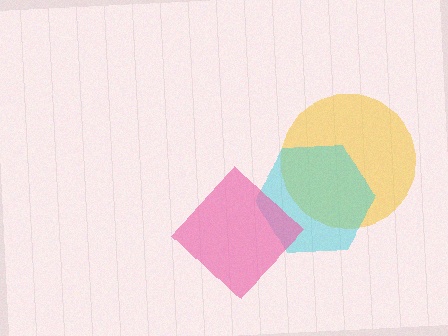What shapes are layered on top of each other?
The layered shapes are: a yellow circle, a cyan hexagon, a pink diamond.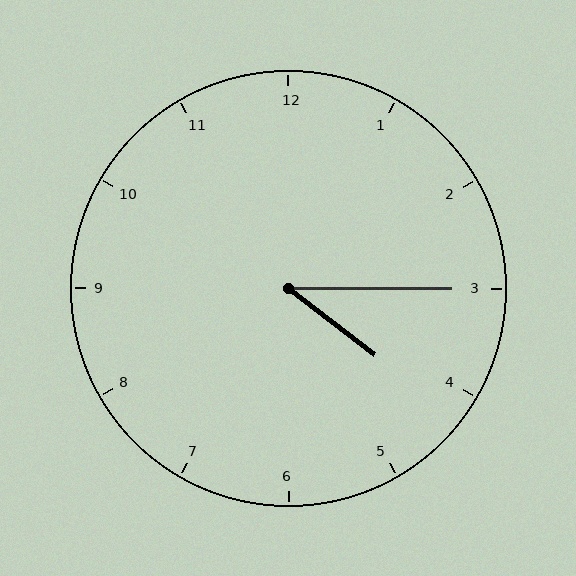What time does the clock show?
4:15.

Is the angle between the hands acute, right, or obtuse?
It is acute.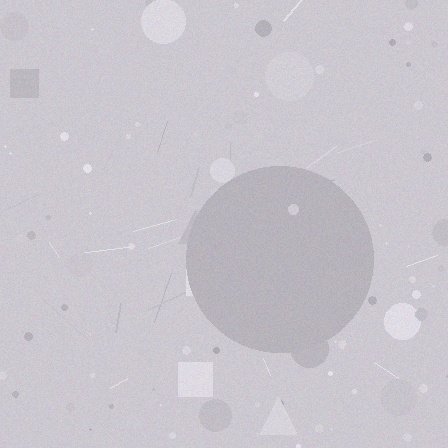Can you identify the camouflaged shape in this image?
The camouflaged shape is a circle.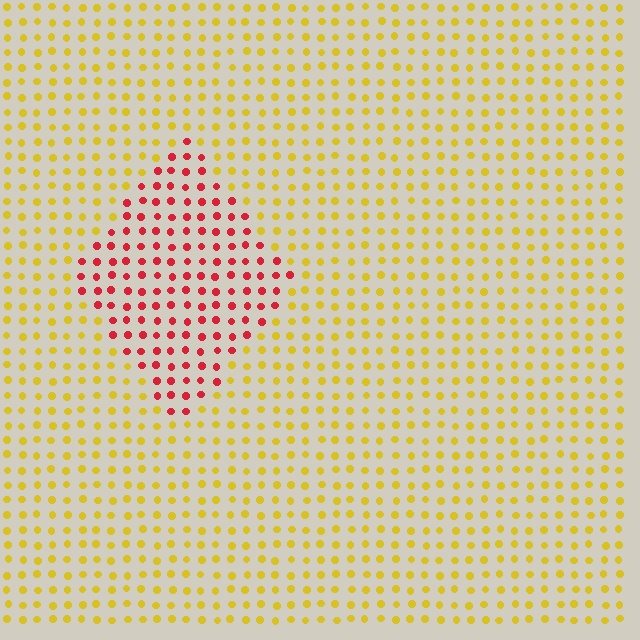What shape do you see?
I see a diamond.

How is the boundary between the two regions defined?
The boundary is defined purely by a slight shift in hue (about 60 degrees). Spacing, size, and orientation are identical on both sides.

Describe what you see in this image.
The image is filled with small yellow elements in a uniform arrangement. A diamond-shaped region is visible where the elements are tinted to a slightly different hue, forming a subtle color boundary.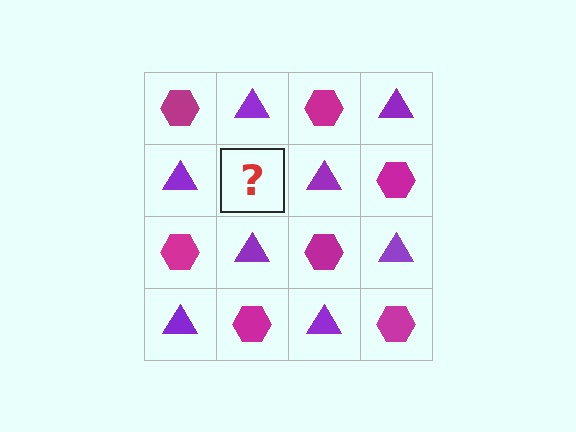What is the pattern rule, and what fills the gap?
The rule is that it alternates magenta hexagon and purple triangle in a checkerboard pattern. The gap should be filled with a magenta hexagon.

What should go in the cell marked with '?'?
The missing cell should contain a magenta hexagon.